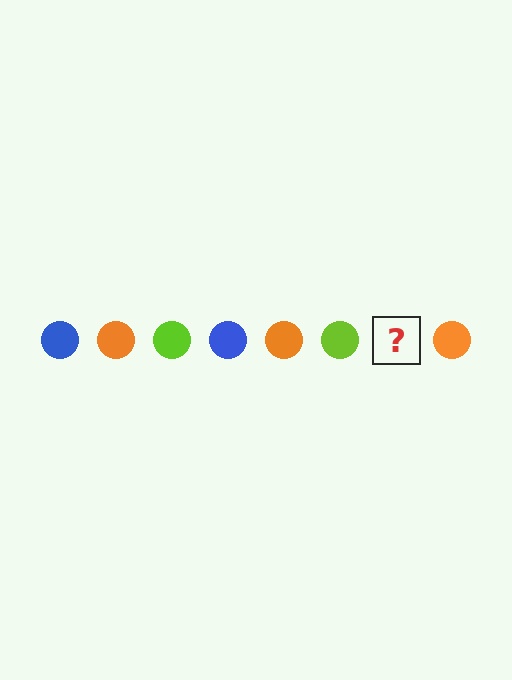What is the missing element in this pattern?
The missing element is a blue circle.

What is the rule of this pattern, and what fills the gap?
The rule is that the pattern cycles through blue, orange, lime circles. The gap should be filled with a blue circle.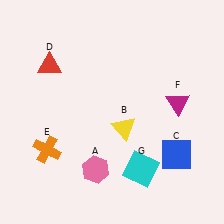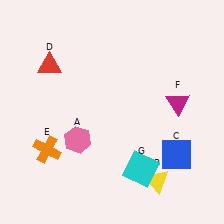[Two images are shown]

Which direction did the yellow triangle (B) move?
The yellow triangle (B) moved down.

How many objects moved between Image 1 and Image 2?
2 objects moved between the two images.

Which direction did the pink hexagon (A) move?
The pink hexagon (A) moved up.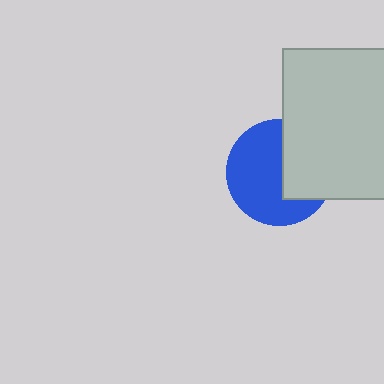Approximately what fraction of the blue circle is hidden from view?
Roughly 39% of the blue circle is hidden behind the light gray rectangle.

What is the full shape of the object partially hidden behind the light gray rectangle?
The partially hidden object is a blue circle.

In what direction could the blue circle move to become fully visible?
The blue circle could move left. That would shift it out from behind the light gray rectangle entirely.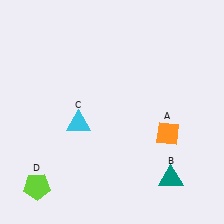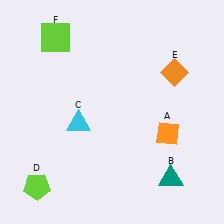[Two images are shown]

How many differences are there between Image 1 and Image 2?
There are 2 differences between the two images.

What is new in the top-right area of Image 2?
An orange diamond (E) was added in the top-right area of Image 2.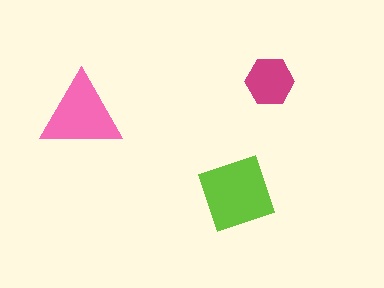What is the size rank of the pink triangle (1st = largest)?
2nd.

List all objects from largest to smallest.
The lime diamond, the pink triangle, the magenta hexagon.